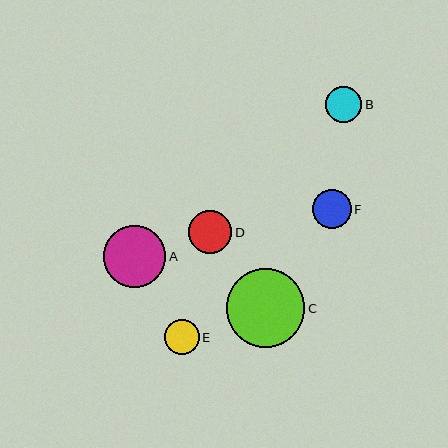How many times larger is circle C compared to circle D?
Circle C is approximately 1.8 times the size of circle D.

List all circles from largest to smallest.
From largest to smallest: C, A, D, F, B, E.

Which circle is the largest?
Circle C is the largest with a size of approximately 78 pixels.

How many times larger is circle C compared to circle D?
Circle C is approximately 1.8 times the size of circle D.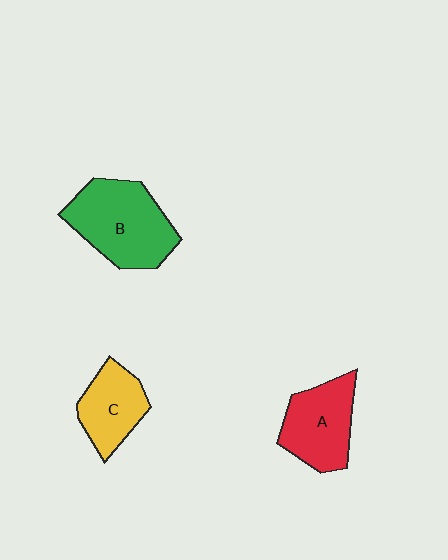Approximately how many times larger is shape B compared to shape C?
Approximately 1.6 times.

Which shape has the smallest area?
Shape C (yellow).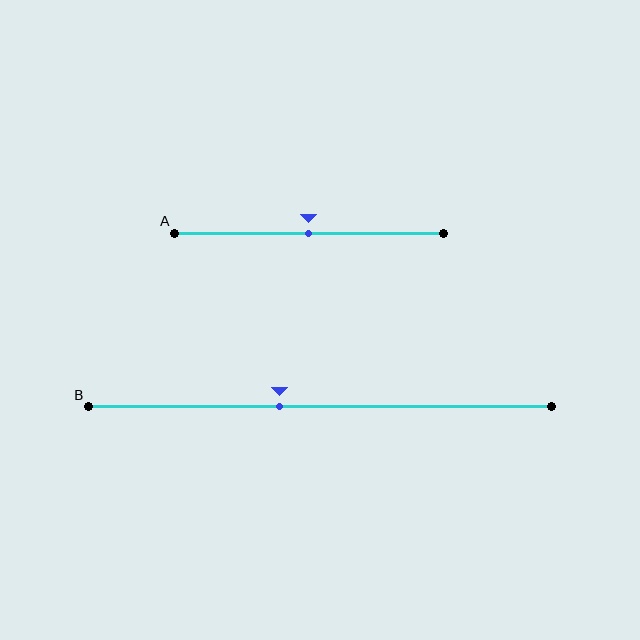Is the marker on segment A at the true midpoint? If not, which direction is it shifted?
Yes, the marker on segment A is at the true midpoint.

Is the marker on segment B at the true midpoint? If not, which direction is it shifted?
No, the marker on segment B is shifted to the left by about 9% of the segment length.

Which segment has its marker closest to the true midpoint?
Segment A has its marker closest to the true midpoint.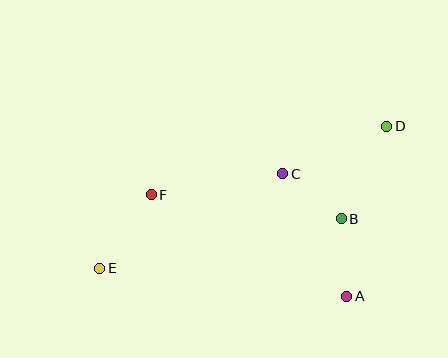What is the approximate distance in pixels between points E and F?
The distance between E and F is approximately 90 pixels.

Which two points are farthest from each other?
Points D and E are farthest from each other.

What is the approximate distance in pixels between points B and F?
The distance between B and F is approximately 191 pixels.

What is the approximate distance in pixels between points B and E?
The distance between B and E is approximately 247 pixels.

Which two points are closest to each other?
Points B and C are closest to each other.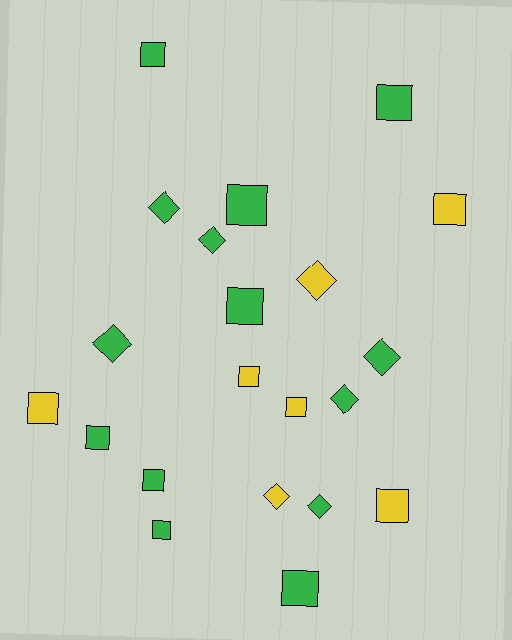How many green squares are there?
There are 8 green squares.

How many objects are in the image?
There are 21 objects.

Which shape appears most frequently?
Square, with 13 objects.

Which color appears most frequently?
Green, with 14 objects.